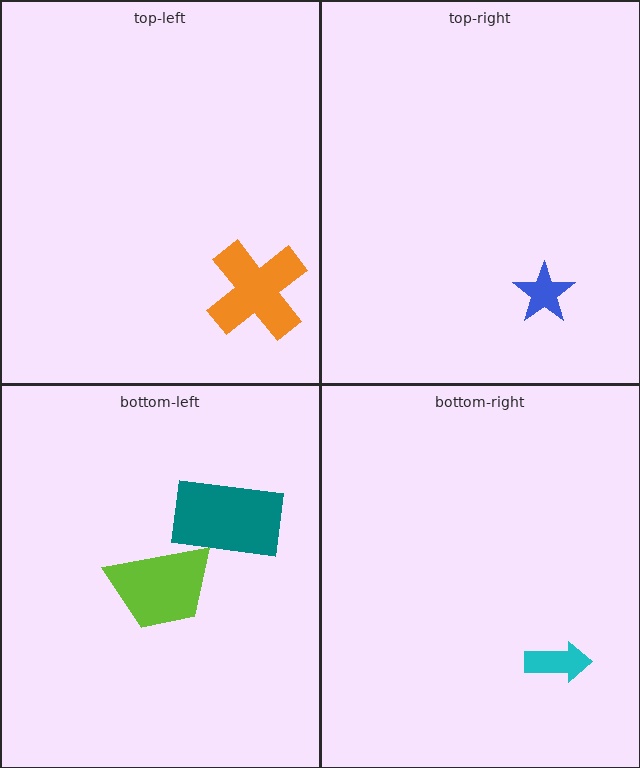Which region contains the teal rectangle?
The bottom-left region.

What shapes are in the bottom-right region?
The cyan arrow.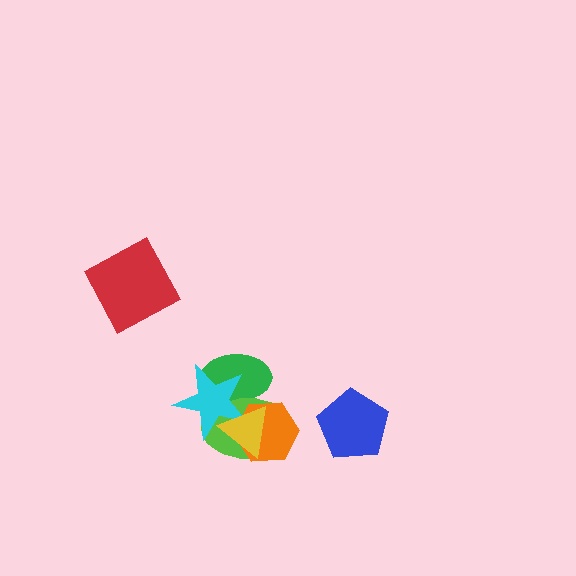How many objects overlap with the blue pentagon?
0 objects overlap with the blue pentagon.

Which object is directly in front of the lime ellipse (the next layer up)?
The cyan star is directly in front of the lime ellipse.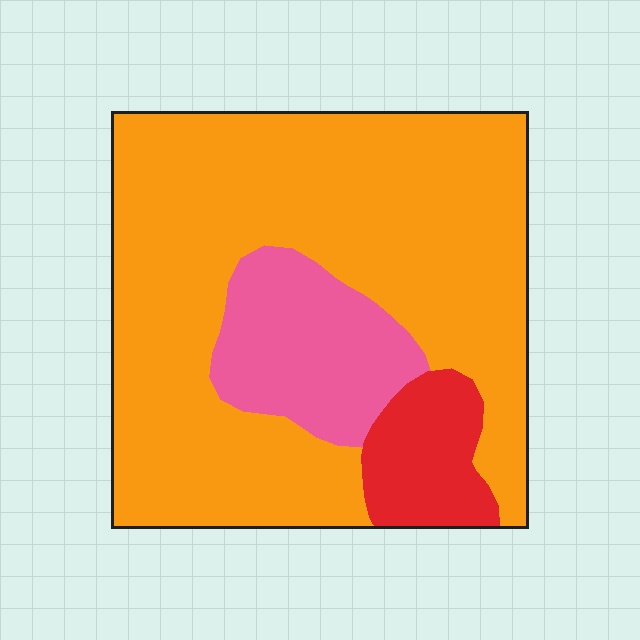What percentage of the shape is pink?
Pink covers roughly 15% of the shape.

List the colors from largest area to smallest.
From largest to smallest: orange, pink, red.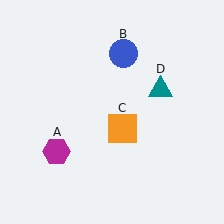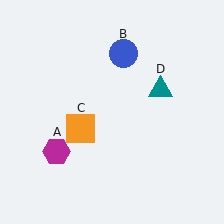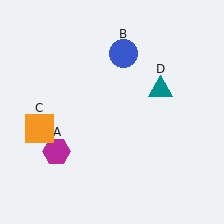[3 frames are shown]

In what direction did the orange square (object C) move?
The orange square (object C) moved left.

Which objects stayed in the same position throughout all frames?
Magenta hexagon (object A) and blue circle (object B) and teal triangle (object D) remained stationary.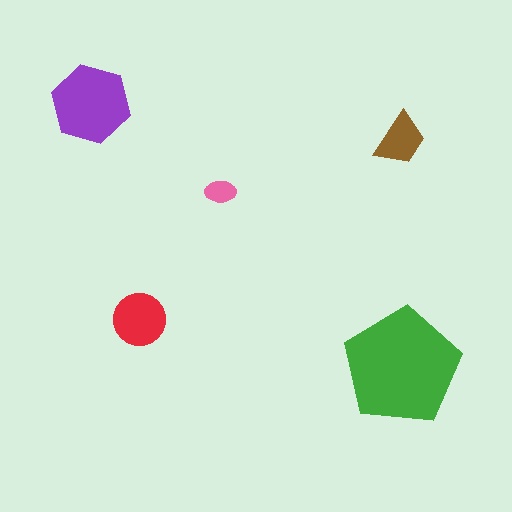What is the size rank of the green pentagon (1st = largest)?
1st.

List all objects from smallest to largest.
The pink ellipse, the brown trapezoid, the red circle, the purple hexagon, the green pentagon.